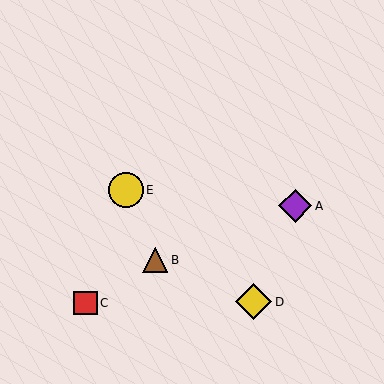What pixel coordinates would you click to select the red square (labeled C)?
Click at (85, 303) to select the red square C.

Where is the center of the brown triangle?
The center of the brown triangle is at (155, 260).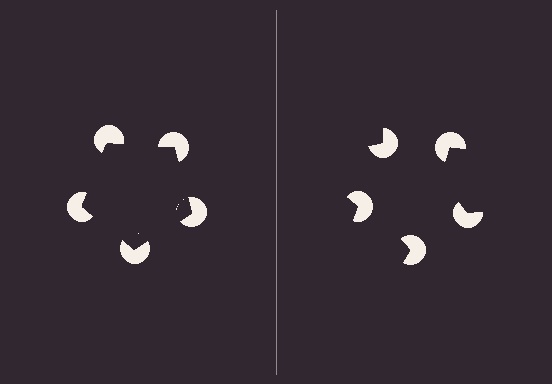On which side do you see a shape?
An illusory pentagon appears on the left side. On the right side the wedge cuts are rotated, so no coherent shape forms.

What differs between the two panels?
The pac-man discs are positioned identically on both sides; only the wedge orientations differ. On the left they align to a pentagon; on the right they are misaligned.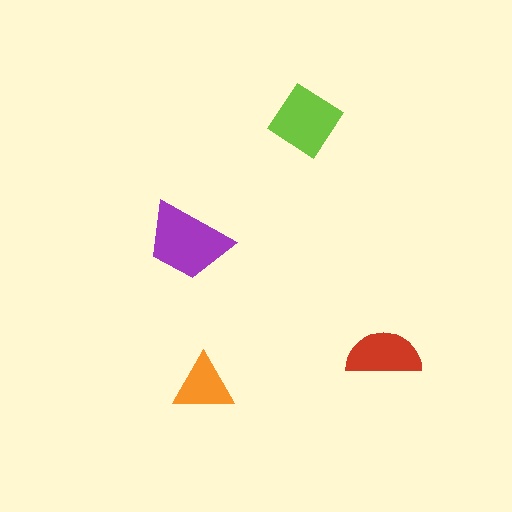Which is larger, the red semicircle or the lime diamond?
The lime diamond.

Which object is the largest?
The purple trapezoid.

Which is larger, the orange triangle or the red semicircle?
The red semicircle.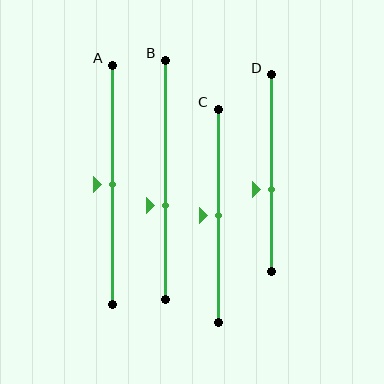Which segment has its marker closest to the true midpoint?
Segment A has its marker closest to the true midpoint.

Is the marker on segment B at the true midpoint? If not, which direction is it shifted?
No, the marker on segment B is shifted downward by about 11% of the segment length.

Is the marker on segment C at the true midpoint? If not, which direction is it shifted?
Yes, the marker on segment C is at the true midpoint.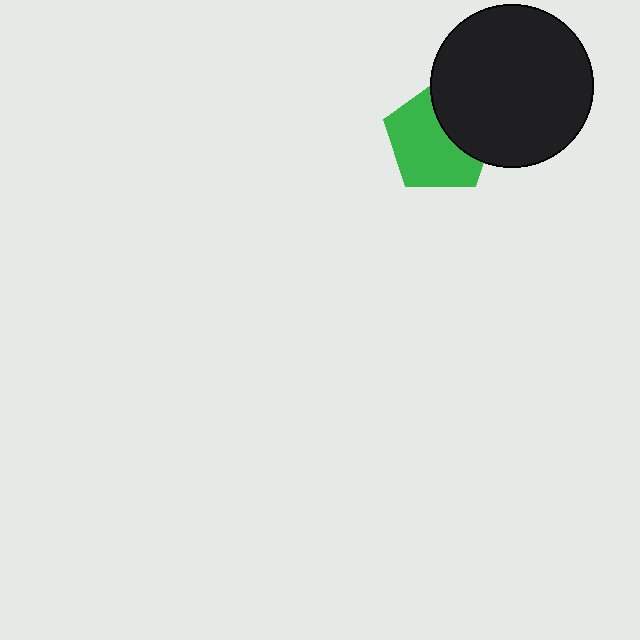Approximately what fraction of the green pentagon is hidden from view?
Roughly 36% of the green pentagon is hidden behind the black circle.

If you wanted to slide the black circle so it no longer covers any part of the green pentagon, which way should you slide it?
Slide it right — that is the most direct way to separate the two shapes.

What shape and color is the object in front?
The object in front is a black circle.